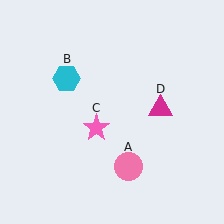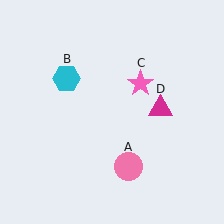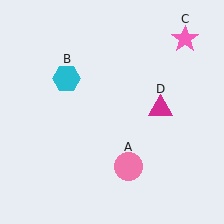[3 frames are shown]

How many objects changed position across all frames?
1 object changed position: pink star (object C).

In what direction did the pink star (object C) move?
The pink star (object C) moved up and to the right.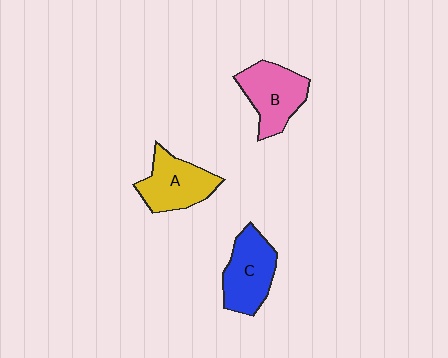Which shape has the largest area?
Shape C (blue).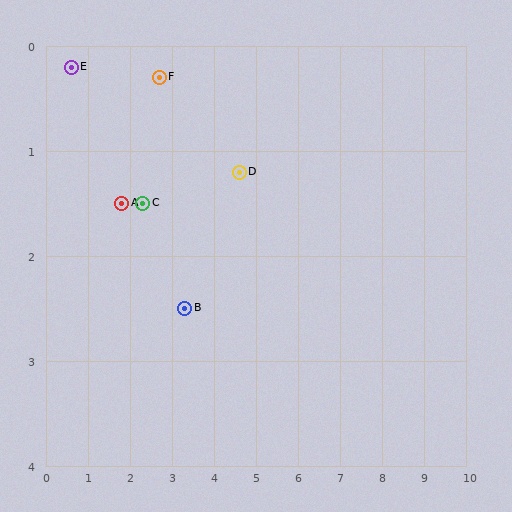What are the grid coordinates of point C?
Point C is at approximately (2.3, 1.5).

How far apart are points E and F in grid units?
Points E and F are about 2.1 grid units apart.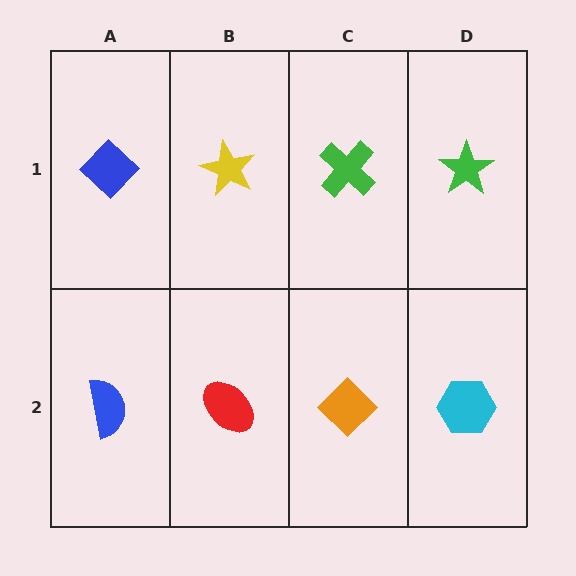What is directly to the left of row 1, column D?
A green cross.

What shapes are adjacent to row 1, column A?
A blue semicircle (row 2, column A), a yellow star (row 1, column B).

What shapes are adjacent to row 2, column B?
A yellow star (row 1, column B), a blue semicircle (row 2, column A), an orange diamond (row 2, column C).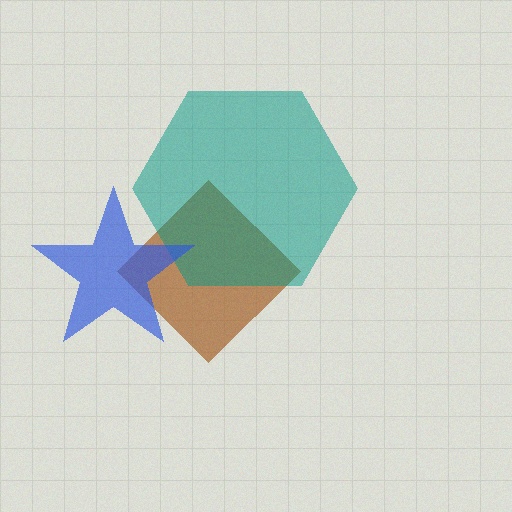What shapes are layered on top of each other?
The layered shapes are: a brown diamond, a teal hexagon, a blue star.